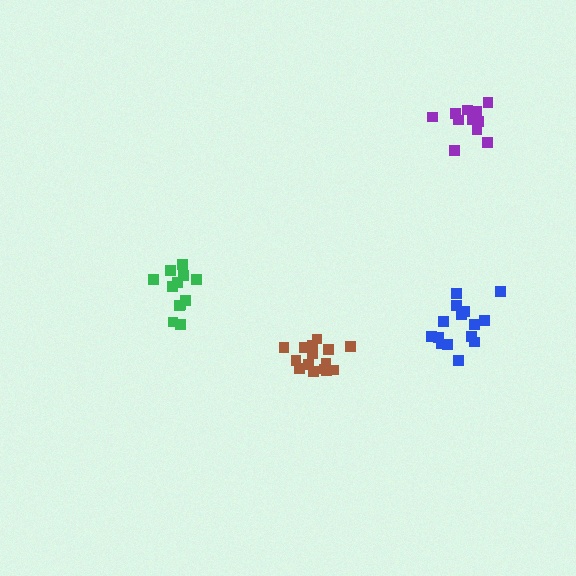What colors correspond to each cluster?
The clusters are colored: brown, green, purple, blue.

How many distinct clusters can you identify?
There are 4 distinct clusters.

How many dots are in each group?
Group 1: 15 dots, Group 2: 12 dots, Group 3: 11 dots, Group 4: 16 dots (54 total).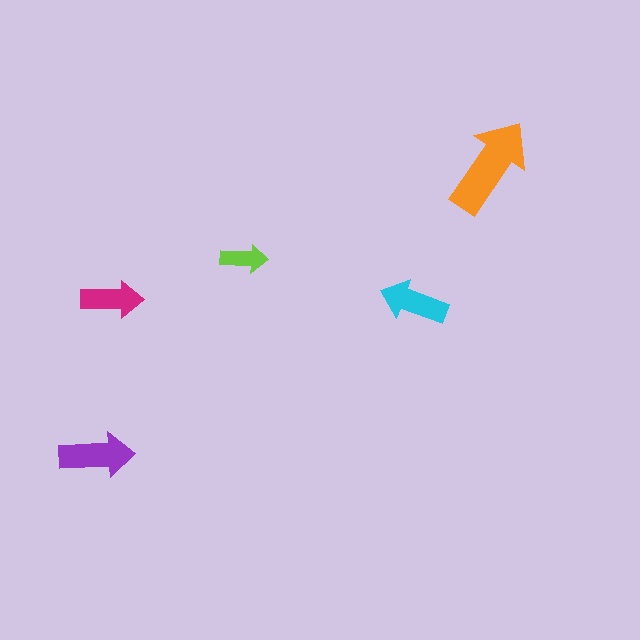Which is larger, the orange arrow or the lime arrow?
The orange one.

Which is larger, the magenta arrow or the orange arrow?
The orange one.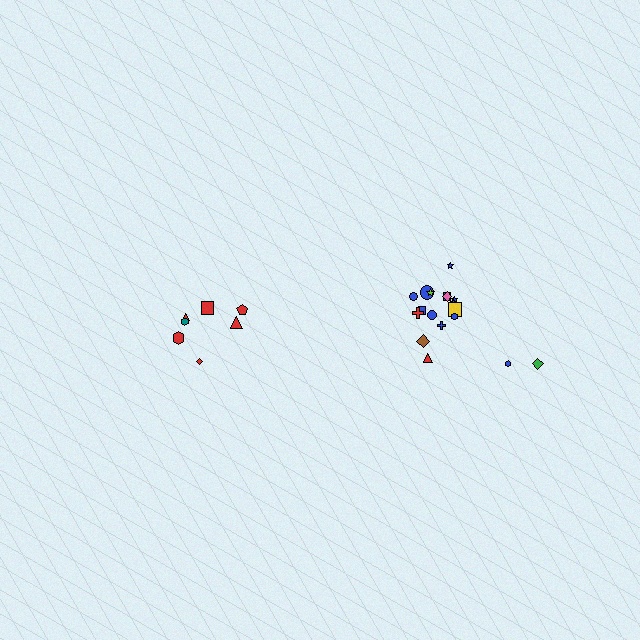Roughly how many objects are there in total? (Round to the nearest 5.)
Roughly 25 objects in total.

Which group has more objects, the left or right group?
The right group.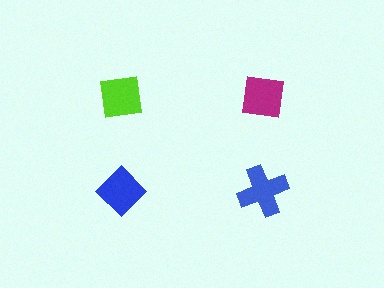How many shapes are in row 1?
2 shapes.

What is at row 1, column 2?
A magenta square.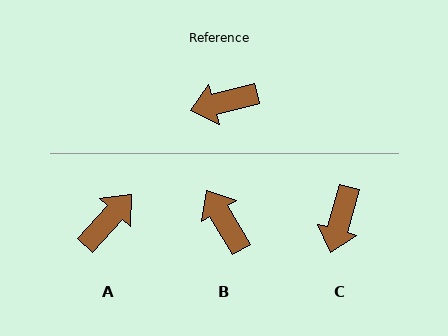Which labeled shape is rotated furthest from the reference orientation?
A, about 147 degrees away.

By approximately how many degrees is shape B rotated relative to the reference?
Approximately 74 degrees clockwise.